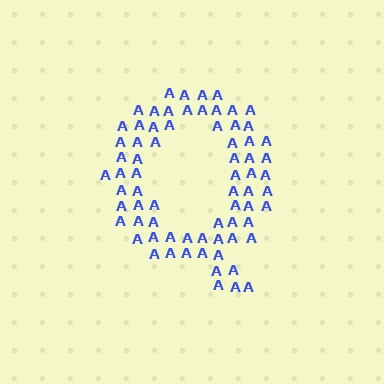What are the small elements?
The small elements are letter A's.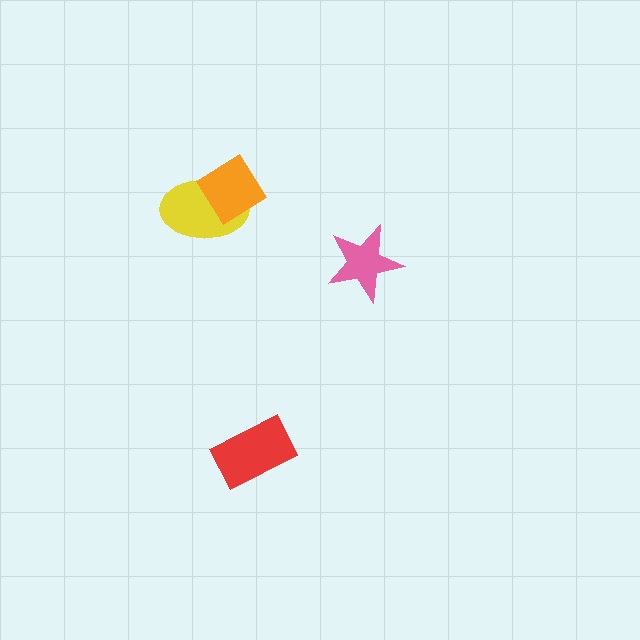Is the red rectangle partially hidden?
No, no other shape covers it.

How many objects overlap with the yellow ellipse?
1 object overlaps with the yellow ellipse.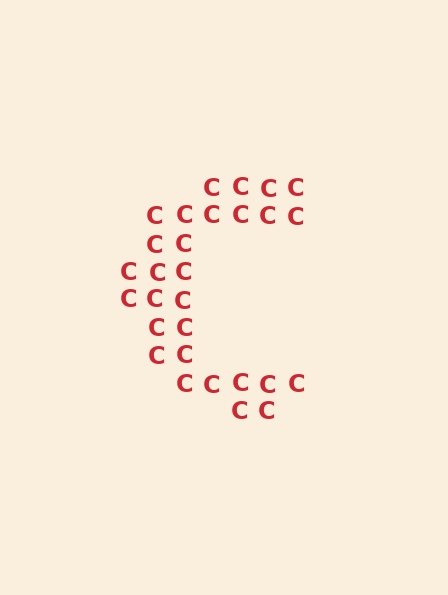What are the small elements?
The small elements are letter C's.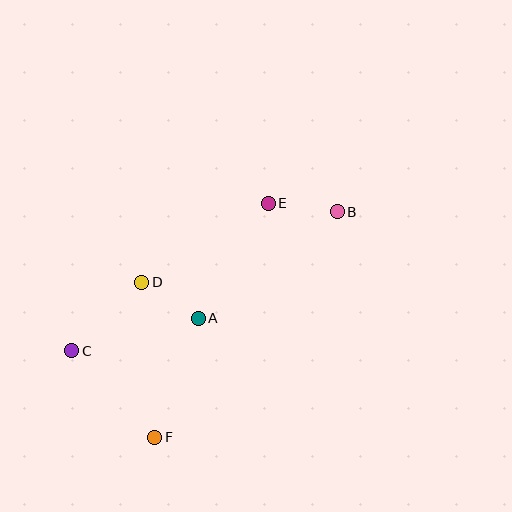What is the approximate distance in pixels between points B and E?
The distance between B and E is approximately 69 pixels.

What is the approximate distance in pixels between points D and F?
The distance between D and F is approximately 156 pixels.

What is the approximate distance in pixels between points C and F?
The distance between C and F is approximately 120 pixels.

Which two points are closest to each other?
Points A and D are closest to each other.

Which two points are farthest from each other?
Points B and C are farthest from each other.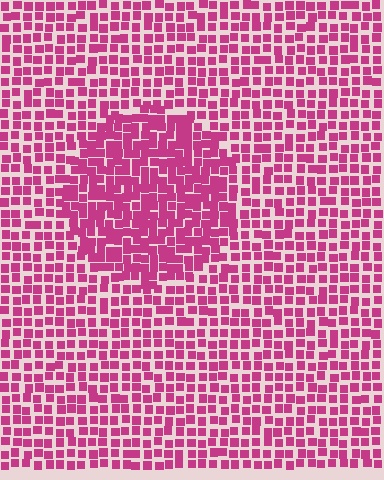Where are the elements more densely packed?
The elements are more densely packed inside the circle boundary.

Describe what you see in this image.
The image contains small magenta elements arranged at two different densities. A circle-shaped region is visible where the elements are more densely packed than the surrounding area.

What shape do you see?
I see a circle.